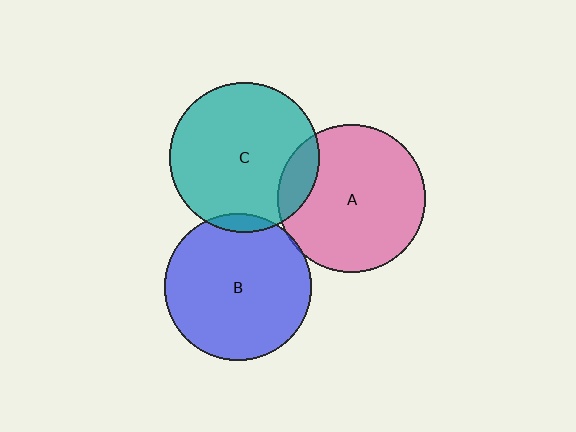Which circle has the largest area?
Circle C (teal).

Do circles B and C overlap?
Yes.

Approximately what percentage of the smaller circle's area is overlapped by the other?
Approximately 5%.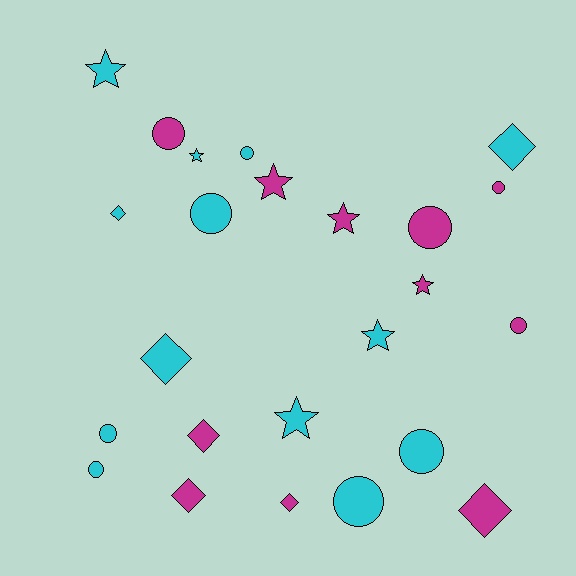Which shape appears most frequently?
Circle, with 10 objects.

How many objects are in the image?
There are 24 objects.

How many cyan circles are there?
There are 6 cyan circles.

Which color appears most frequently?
Cyan, with 13 objects.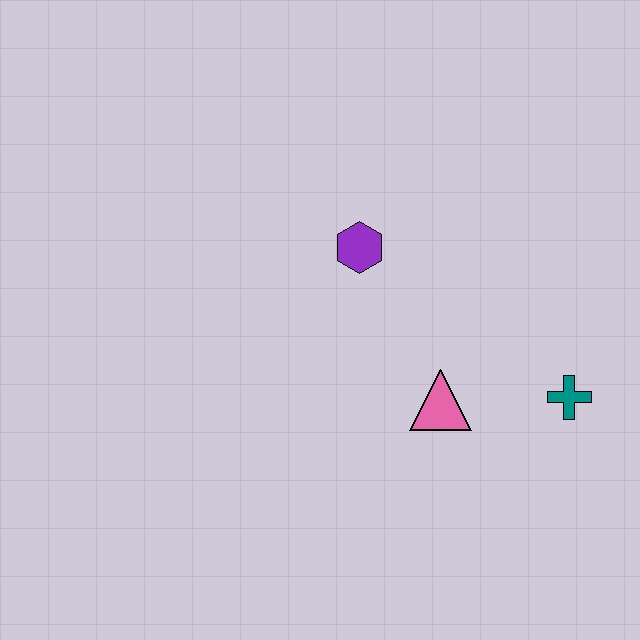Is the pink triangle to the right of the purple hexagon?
Yes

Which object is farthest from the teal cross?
The purple hexagon is farthest from the teal cross.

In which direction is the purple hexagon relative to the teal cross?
The purple hexagon is to the left of the teal cross.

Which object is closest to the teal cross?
The pink triangle is closest to the teal cross.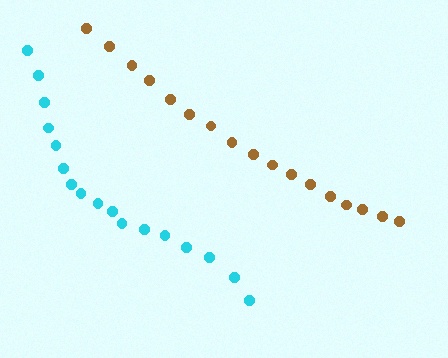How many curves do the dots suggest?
There are 2 distinct paths.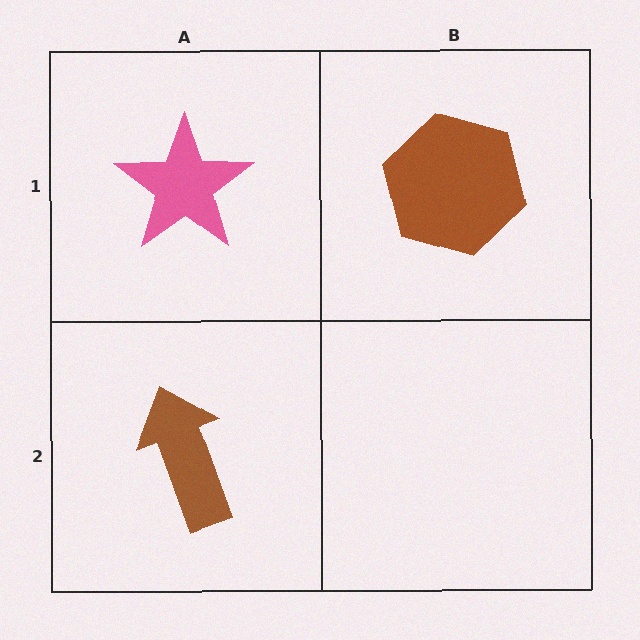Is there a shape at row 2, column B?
No, that cell is empty.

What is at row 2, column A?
A brown arrow.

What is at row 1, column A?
A pink star.